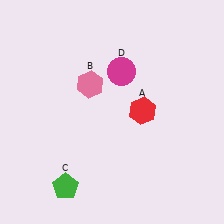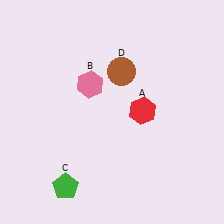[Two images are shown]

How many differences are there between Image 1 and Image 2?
There is 1 difference between the two images.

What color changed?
The circle (D) changed from magenta in Image 1 to brown in Image 2.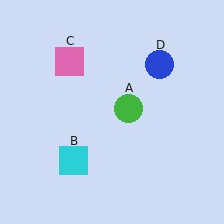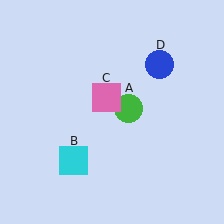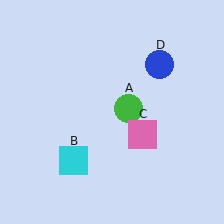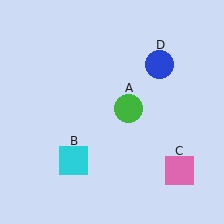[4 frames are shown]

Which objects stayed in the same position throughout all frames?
Green circle (object A) and cyan square (object B) and blue circle (object D) remained stationary.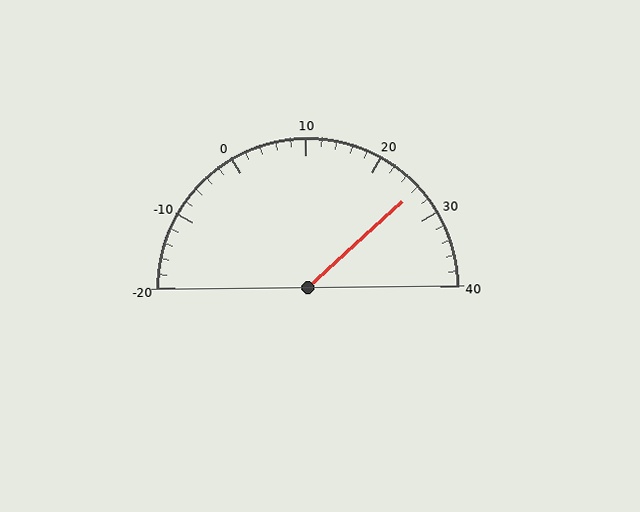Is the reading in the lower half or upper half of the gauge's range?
The reading is in the upper half of the range (-20 to 40).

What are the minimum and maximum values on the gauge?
The gauge ranges from -20 to 40.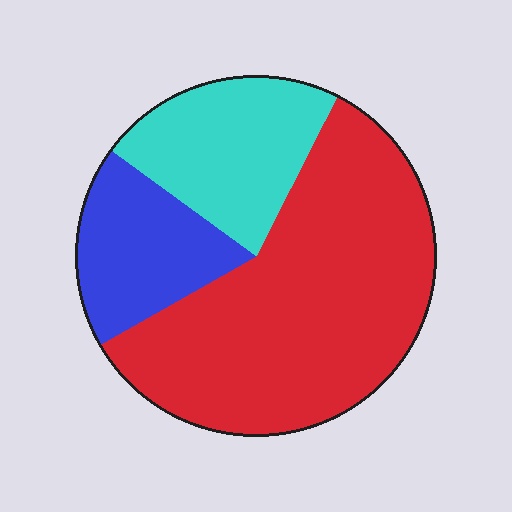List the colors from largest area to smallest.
From largest to smallest: red, cyan, blue.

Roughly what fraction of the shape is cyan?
Cyan takes up about one quarter (1/4) of the shape.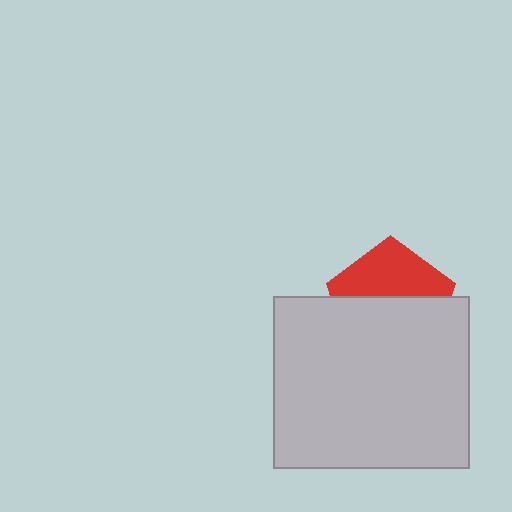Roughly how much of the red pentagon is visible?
A small part of it is visible (roughly 42%).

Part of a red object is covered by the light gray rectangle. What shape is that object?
It is a pentagon.